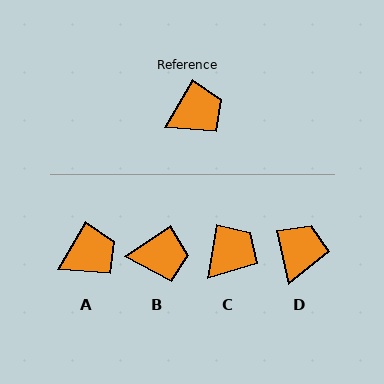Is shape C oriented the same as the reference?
No, it is off by about 21 degrees.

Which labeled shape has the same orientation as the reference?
A.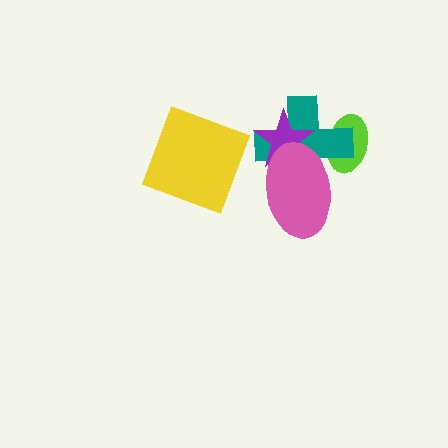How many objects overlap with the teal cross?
3 objects overlap with the teal cross.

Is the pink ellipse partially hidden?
No, no other shape covers it.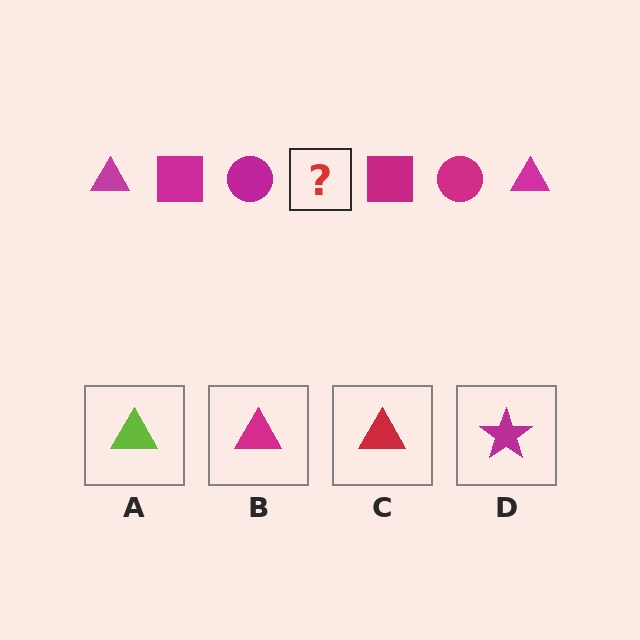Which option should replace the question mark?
Option B.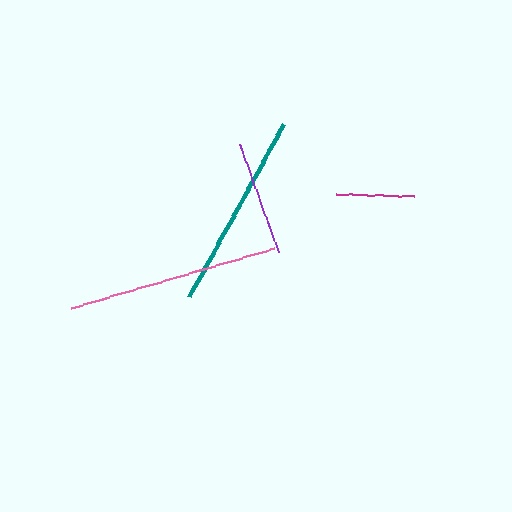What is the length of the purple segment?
The purple segment is approximately 116 pixels long.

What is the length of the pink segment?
The pink segment is approximately 211 pixels long.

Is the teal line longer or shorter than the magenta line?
The teal line is longer than the magenta line.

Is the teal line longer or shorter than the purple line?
The teal line is longer than the purple line.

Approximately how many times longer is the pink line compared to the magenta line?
The pink line is approximately 2.7 times the length of the magenta line.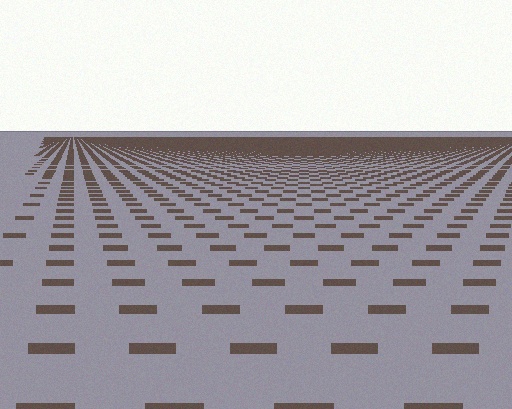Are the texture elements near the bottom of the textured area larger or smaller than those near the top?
Larger. Near the bottom, elements are closer to the viewer and appear at a bigger on-screen size.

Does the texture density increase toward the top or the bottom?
Density increases toward the top.